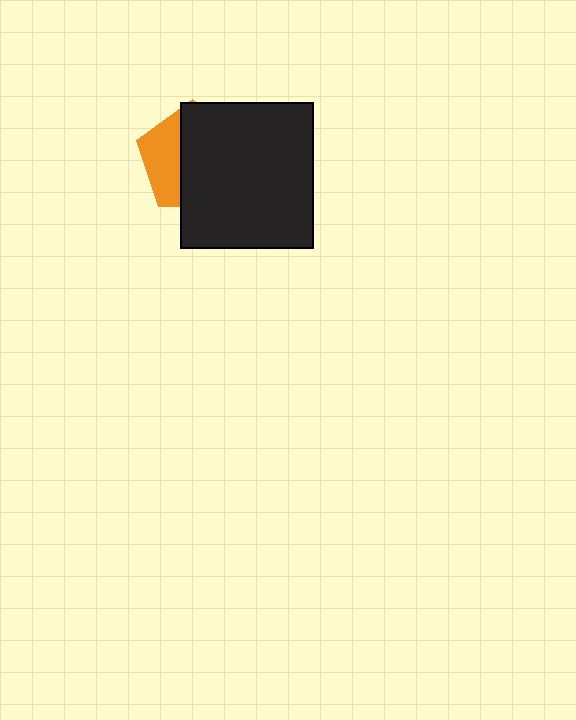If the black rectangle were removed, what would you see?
You would see the complete orange pentagon.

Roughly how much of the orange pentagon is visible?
A small part of it is visible (roughly 34%).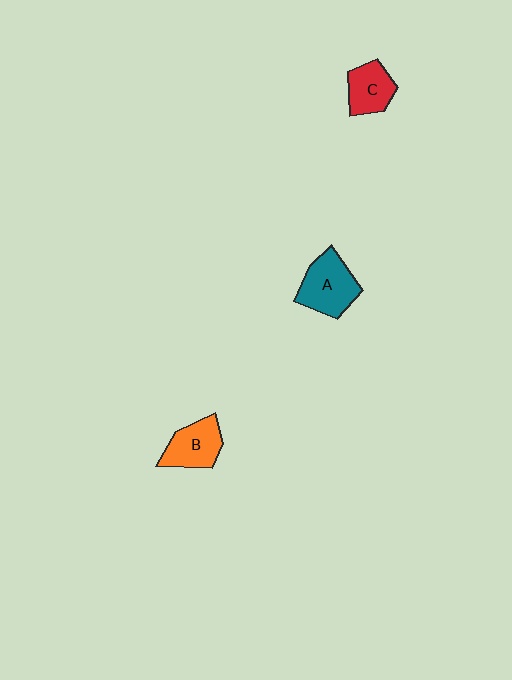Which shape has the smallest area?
Shape C (red).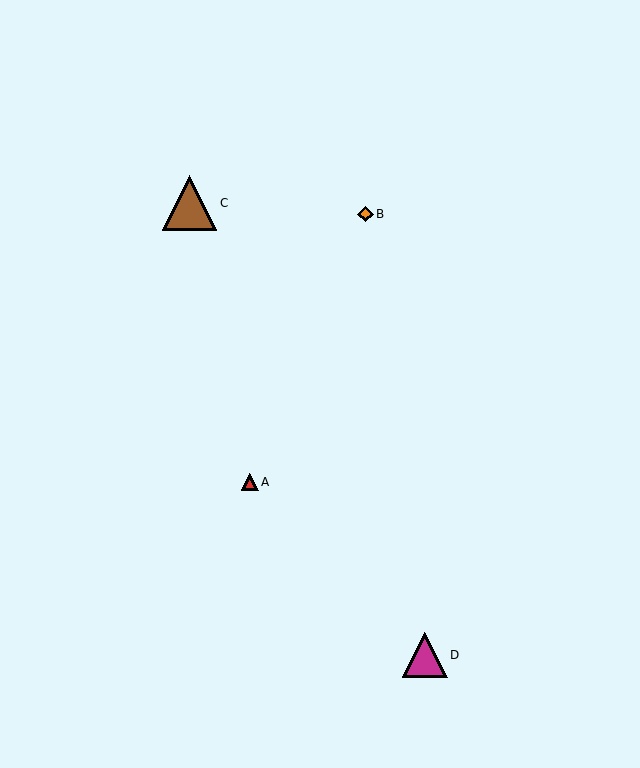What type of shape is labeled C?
Shape C is a brown triangle.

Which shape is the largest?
The brown triangle (labeled C) is the largest.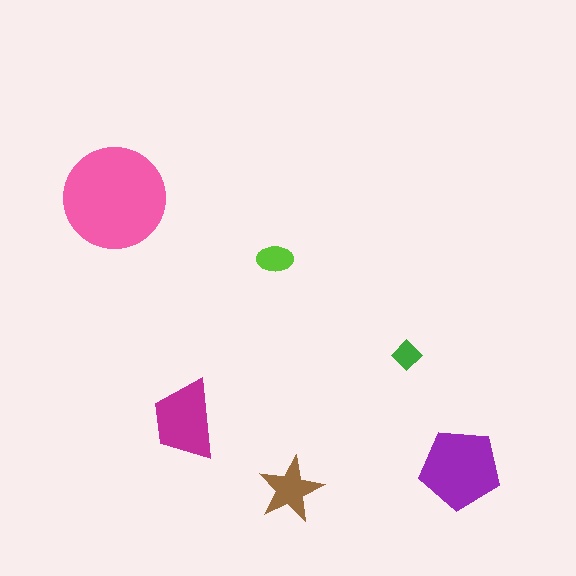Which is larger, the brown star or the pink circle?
The pink circle.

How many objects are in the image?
There are 6 objects in the image.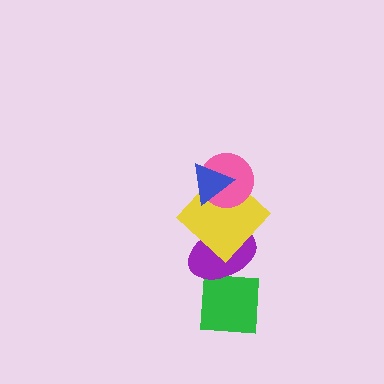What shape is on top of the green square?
The purple ellipse is on top of the green square.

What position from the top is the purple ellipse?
The purple ellipse is 4th from the top.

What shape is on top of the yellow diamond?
The pink circle is on top of the yellow diamond.